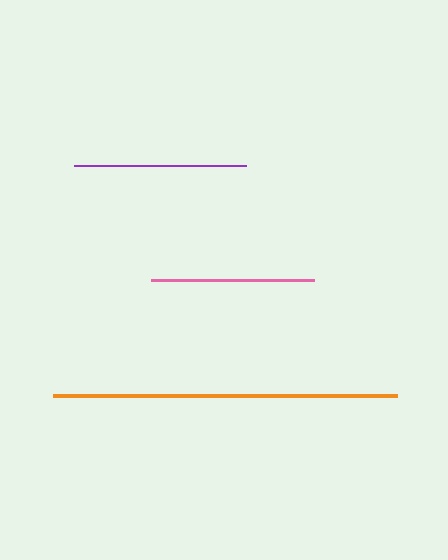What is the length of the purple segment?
The purple segment is approximately 172 pixels long.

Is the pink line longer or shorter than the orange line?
The orange line is longer than the pink line.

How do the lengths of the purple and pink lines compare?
The purple and pink lines are approximately the same length.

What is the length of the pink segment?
The pink segment is approximately 163 pixels long.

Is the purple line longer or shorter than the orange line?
The orange line is longer than the purple line.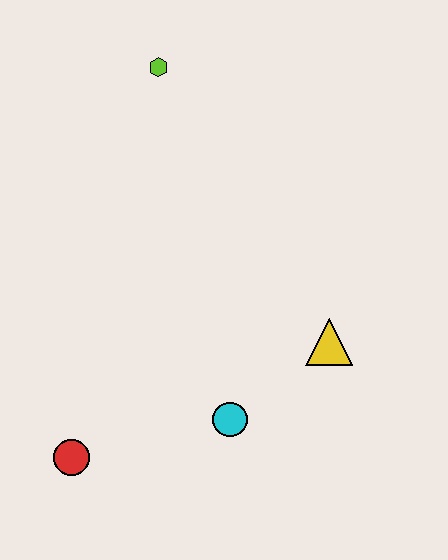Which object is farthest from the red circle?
The lime hexagon is farthest from the red circle.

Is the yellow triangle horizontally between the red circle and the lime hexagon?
No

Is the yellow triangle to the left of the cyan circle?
No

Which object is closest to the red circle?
The cyan circle is closest to the red circle.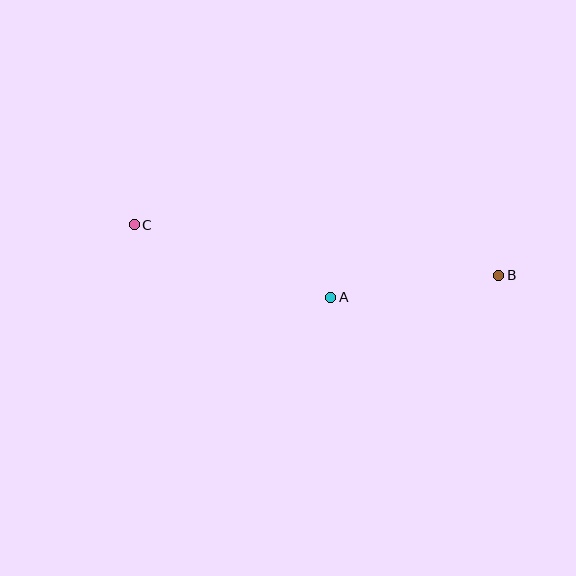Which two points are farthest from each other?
Points B and C are farthest from each other.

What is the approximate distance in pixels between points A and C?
The distance between A and C is approximately 210 pixels.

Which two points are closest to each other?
Points A and B are closest to each other.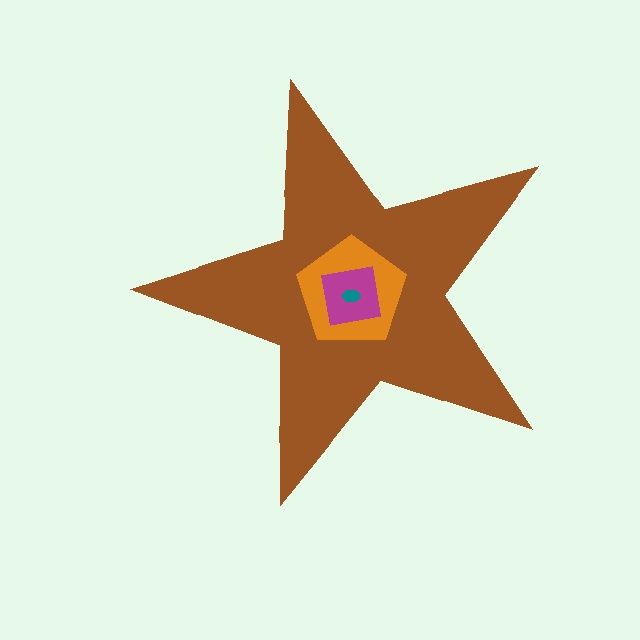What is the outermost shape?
The brown star.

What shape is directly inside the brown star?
The orange pentagon.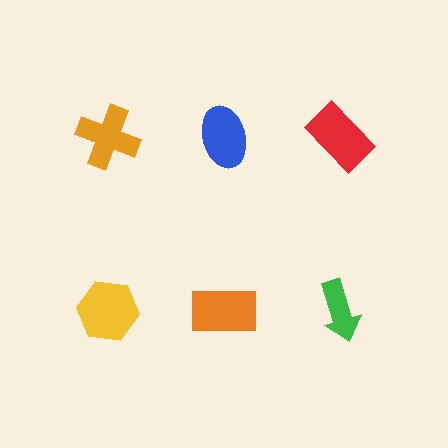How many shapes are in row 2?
3 shapes.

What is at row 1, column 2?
A blue ellipse.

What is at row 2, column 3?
A green arrow.